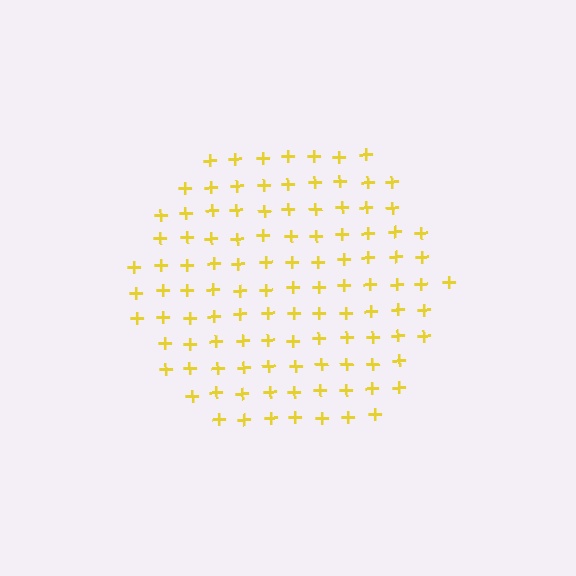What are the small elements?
The small elements are plus signs.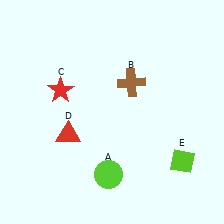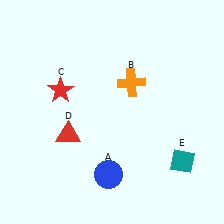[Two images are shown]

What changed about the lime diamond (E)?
In Image 1, E is lime. In Image 2, it changed to teal.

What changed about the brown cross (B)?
In Image 1, B is brown. In Image 2, it changed to orange.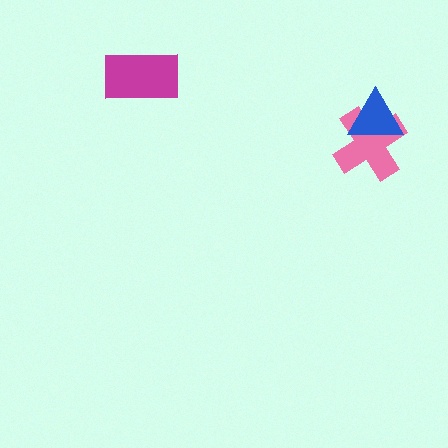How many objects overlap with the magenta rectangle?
0 objects overlap with the magenta rectangle.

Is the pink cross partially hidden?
Yes, it is partially covered by another shape.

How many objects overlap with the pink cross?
1 object overlaps with the pink cross.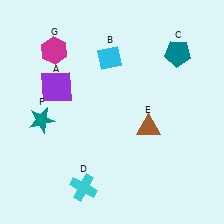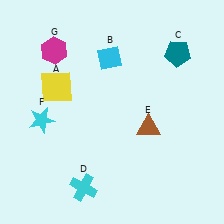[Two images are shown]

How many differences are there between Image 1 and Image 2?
There are 2 differences between the two images.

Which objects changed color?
A changed from purple to yellow. F changed from teal to cyan.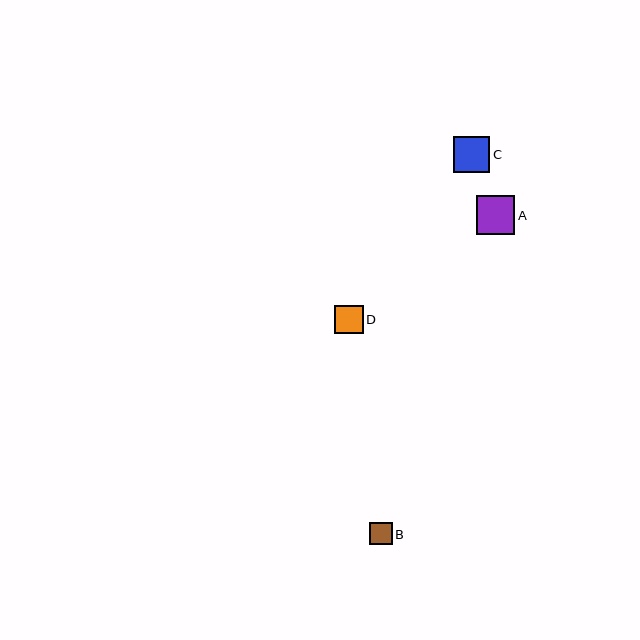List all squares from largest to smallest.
From largest to smallest: A, C, D, B.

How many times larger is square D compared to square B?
Square D is approximately 1.3 times the size of square B.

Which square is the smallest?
Square B is the smallest with a size of approximately 23 pixels.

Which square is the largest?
Square A is the largest with a size of approximately 39 pixels.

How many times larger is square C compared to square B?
Square C is approximately 1.6 times the size of square B.